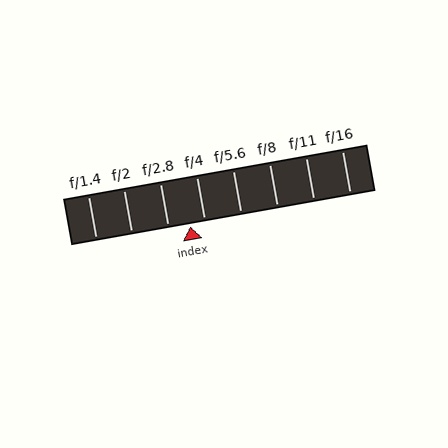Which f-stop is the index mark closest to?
The index mark is closest to f/4.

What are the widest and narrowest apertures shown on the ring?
The widest aperture shown is f/1.4 and the narrowest is f/16.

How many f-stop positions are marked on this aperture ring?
There are 8 f-stop positions marked.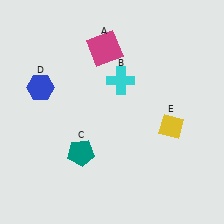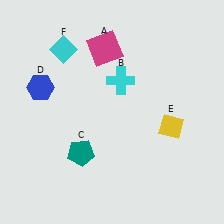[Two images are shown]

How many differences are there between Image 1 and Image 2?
There is 1 difference between the two images.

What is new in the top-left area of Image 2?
A cyan diamond (F) was added in the top-left area of Image 2.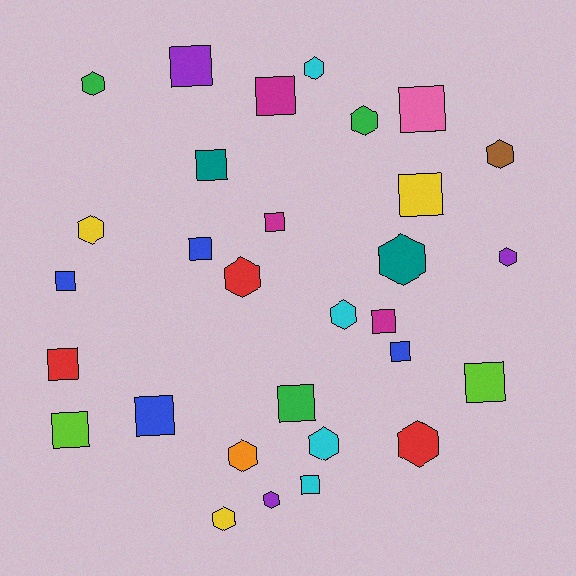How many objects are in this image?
There are 30 objects.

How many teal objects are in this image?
There are 2 teal objects.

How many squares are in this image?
There are 16 squares.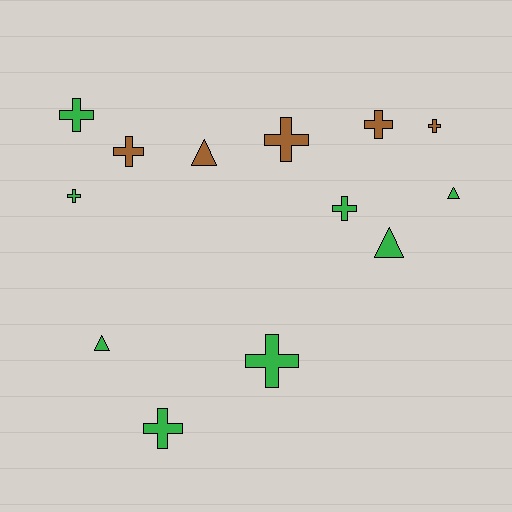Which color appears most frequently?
Green, with 8 objects.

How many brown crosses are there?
There are 4 brown crosses.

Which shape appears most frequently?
Cross, with 9 objects.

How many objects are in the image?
There are 13 objects.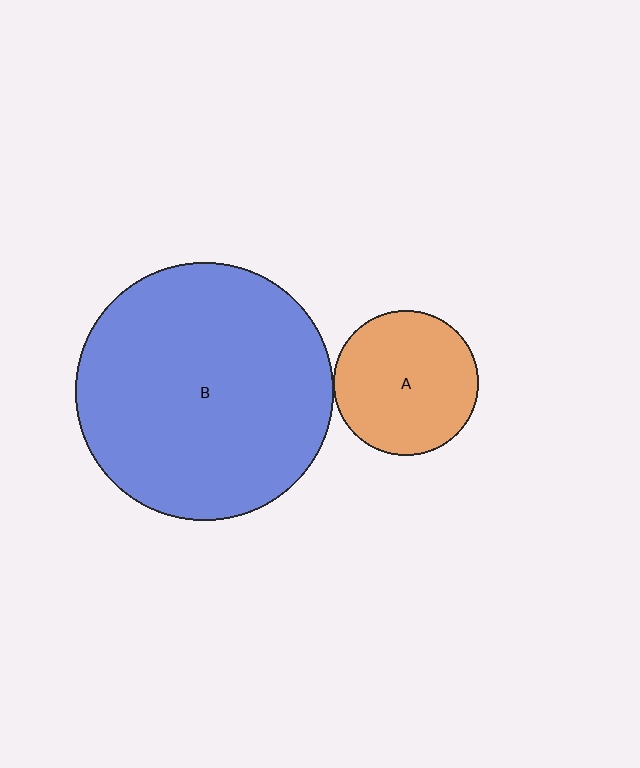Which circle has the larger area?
Circle B (blue).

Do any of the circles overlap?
No, none of the circles overlap.